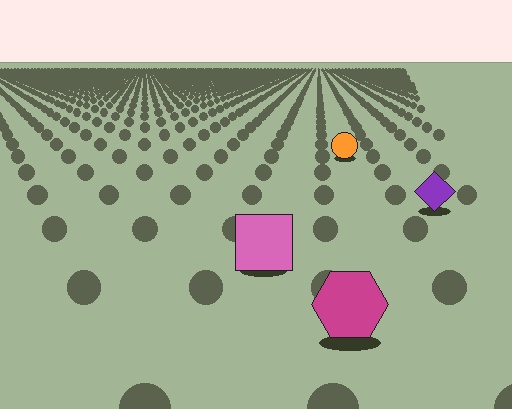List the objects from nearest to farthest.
From nearest to farthest: the magenta hexagon, the pink square, the purple diamond, the orange circle.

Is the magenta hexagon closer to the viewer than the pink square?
Yes. The magenta hexagon is closer — you can tell from the texture gradient: the ground texture is coarser near it.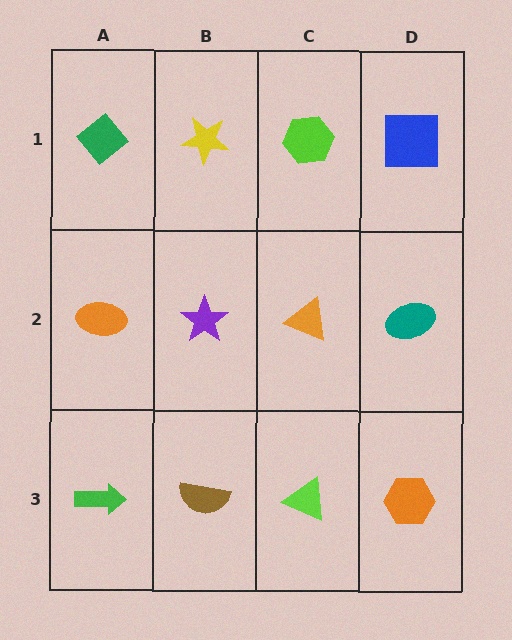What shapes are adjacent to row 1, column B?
A purple star (row 2, column B), a green diamond (row 1, column A), a lime hexagon (row 1, column C).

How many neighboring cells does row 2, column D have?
3.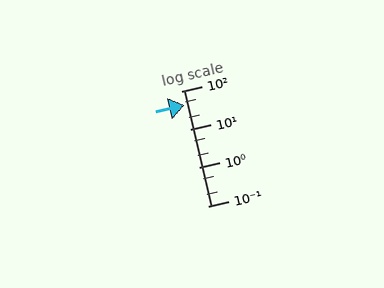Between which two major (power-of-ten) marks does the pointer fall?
The pointer is between 10 and 100.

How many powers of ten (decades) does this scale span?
The scale spans 3 decades, from 0.1 to 100.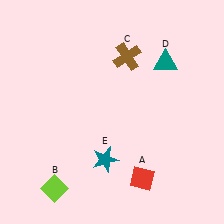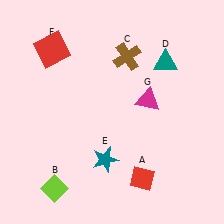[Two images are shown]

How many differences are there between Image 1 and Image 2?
There are 2 differences between the two images.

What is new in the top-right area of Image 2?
A magenta triangle (G) was added in the top-right area of Image 2.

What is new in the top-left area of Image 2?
A red square (F) was added in the top-left area of Image 2.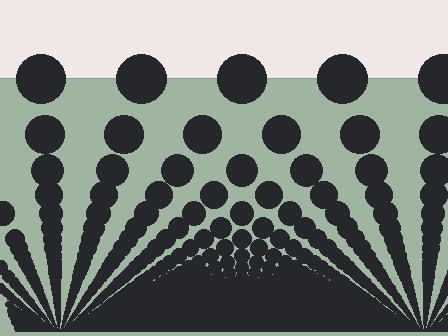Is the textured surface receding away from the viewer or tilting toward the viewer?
The surface appears to tilt toward the viewer. Texture elements get larger and sparser toward the top.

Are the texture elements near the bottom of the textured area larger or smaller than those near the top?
Smaller. The gradient is inverted — elements near the bottom are smaller and denser.